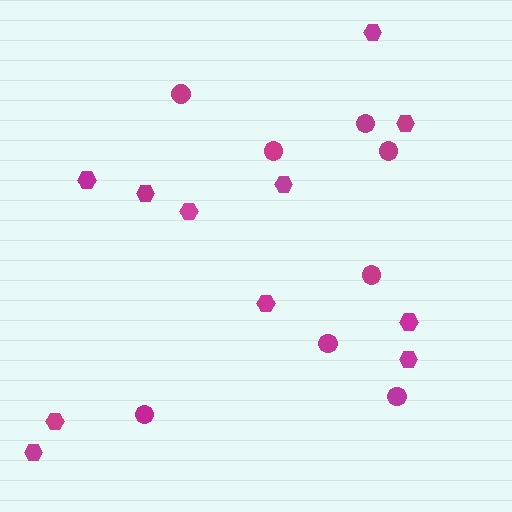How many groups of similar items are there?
There are 2 groups: one group of circles (8) and one group of hexagons (11).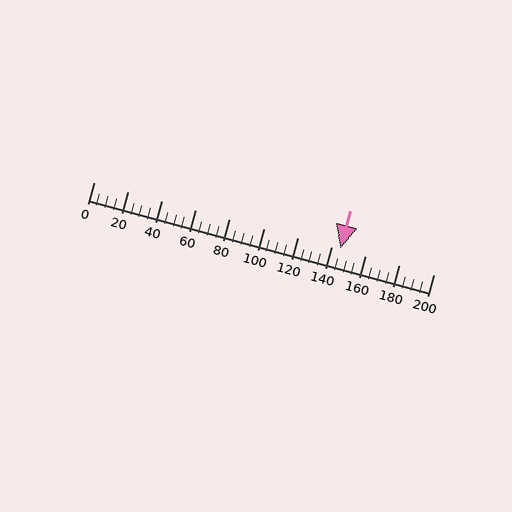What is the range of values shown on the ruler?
The ruler shows values from 0 to 200.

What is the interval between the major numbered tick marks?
The major tick marks are spaced 20 units apart.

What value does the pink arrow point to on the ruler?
The pink arrow points to approximately 145.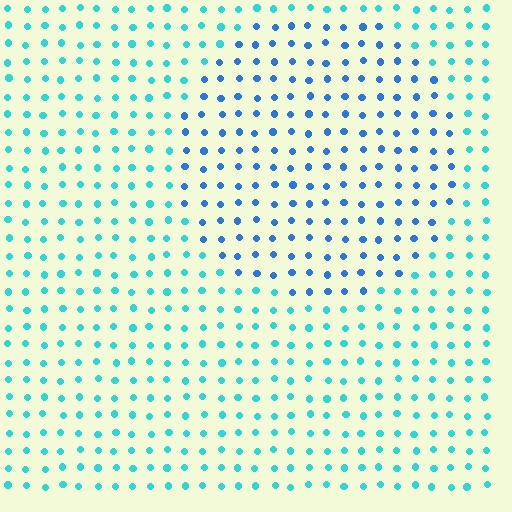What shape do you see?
I see a circle.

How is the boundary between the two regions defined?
The boundary is defined purely by a slight shift in hue (about 35 degrees). Spacing, size, and orientation are identical on both sides.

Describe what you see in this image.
The image is filled with small cyan elements in a uniform arrangement. A circle-shaped region is visible where the elements are tinted to a slightly different hue, forming a subtle color boundary.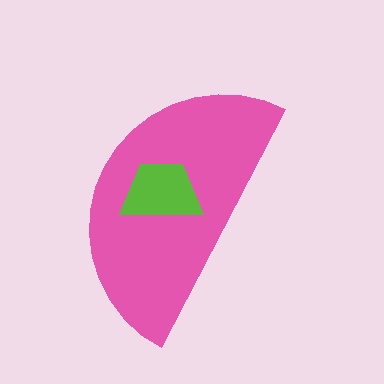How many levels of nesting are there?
2.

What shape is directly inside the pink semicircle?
The lime trapezoid.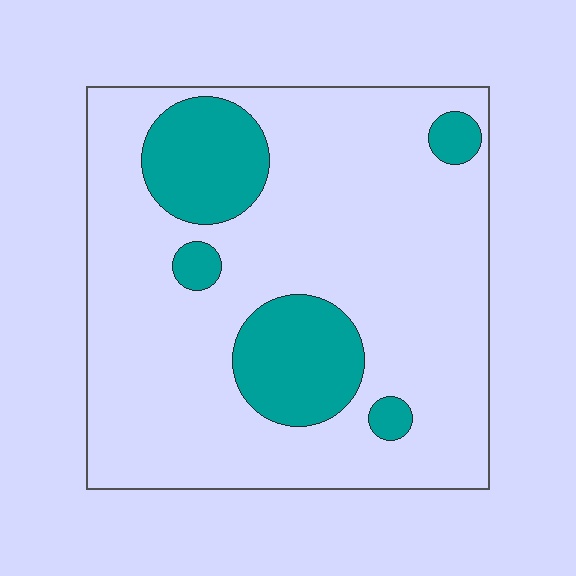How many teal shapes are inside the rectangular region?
5.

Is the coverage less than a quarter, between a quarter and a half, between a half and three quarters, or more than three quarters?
Less than a quarter.